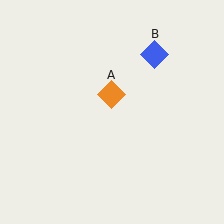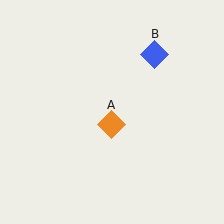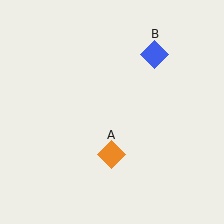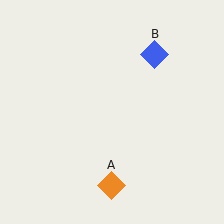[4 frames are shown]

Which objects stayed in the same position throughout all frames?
Blue diamond (object B) remained stationary.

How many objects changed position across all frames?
1 object changed position: orange diamond (object A).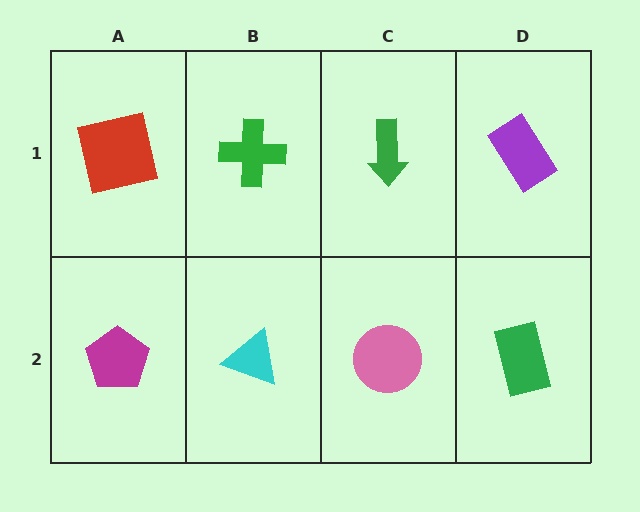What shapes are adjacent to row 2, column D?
A purple rectangle (row 1, column D), a pink circle (row 2, column C).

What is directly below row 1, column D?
A green rectangle.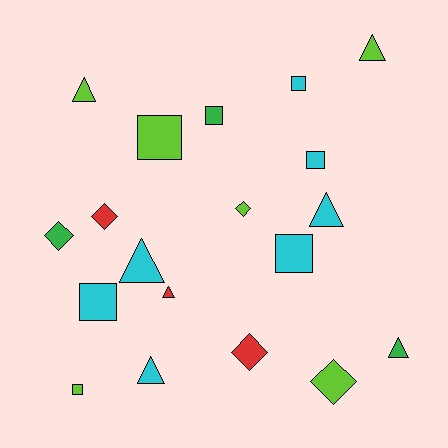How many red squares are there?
There are no red squares.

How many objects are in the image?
There are 19 objects.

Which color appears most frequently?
Cyan, with 7 objects.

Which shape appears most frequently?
Square, with 7 objects.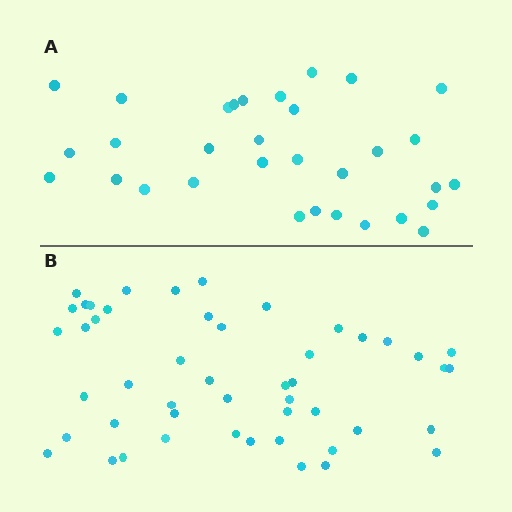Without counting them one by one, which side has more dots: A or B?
Region B (the bottom region) has more dots.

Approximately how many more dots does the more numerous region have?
Region B has approximately 15 more dots than region A.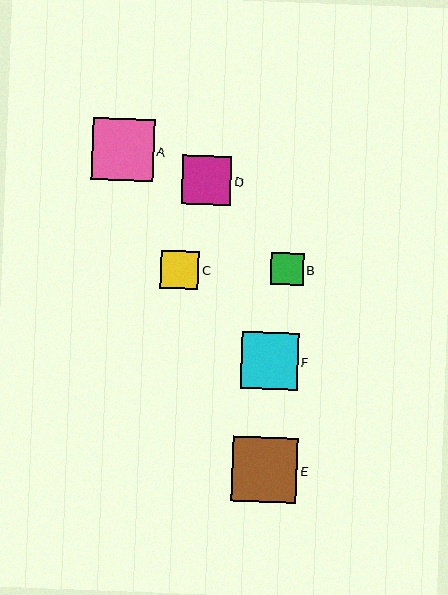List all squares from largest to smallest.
From largest to smallest: E, A, F, D, C, B.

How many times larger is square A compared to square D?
Square A is approximately 1.3 times the size of square D.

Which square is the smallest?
Square B is the smallest with a size of approximately 33 pixels.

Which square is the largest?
Square E is the largest with a size of approximately 65 pixels.